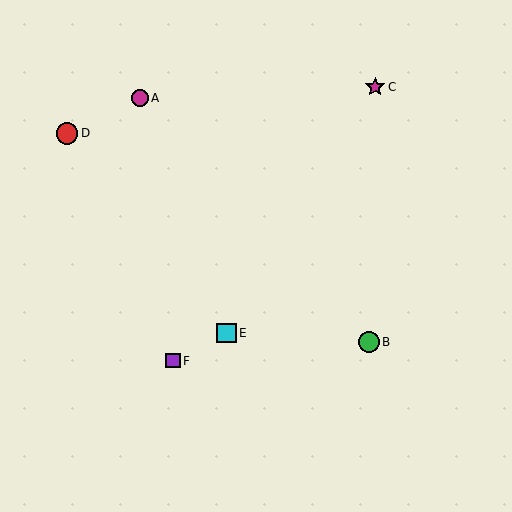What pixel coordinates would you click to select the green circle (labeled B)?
Click at (369, 342) to select the green circle B.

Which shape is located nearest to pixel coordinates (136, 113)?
The magenta circle (labeled A) at (140, 98) is nearest to that location.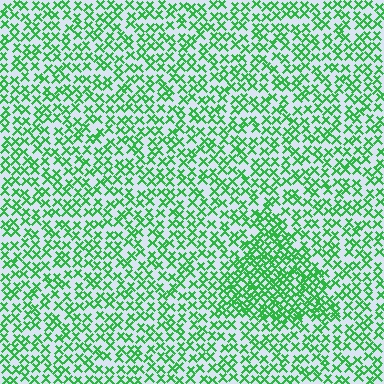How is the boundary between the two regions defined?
The boundary is defined by a change in element density (approximately 1.9x ratio). All elements are the same color, size, and shape.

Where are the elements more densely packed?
The elements are more densely packed inside the triangle boundary.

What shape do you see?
I see a triangle.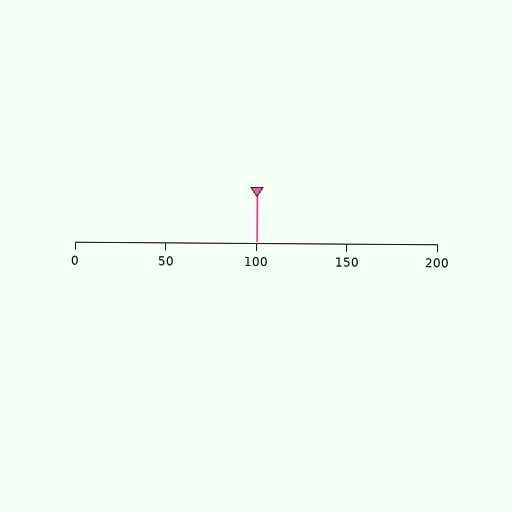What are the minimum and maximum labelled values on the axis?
The axis runs from 0 to 200.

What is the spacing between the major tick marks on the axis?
The major ticks are spaced 50 apart.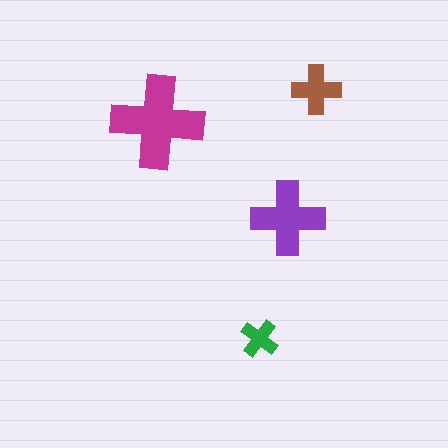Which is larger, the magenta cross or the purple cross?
The magenta one.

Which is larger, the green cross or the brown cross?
The brown one.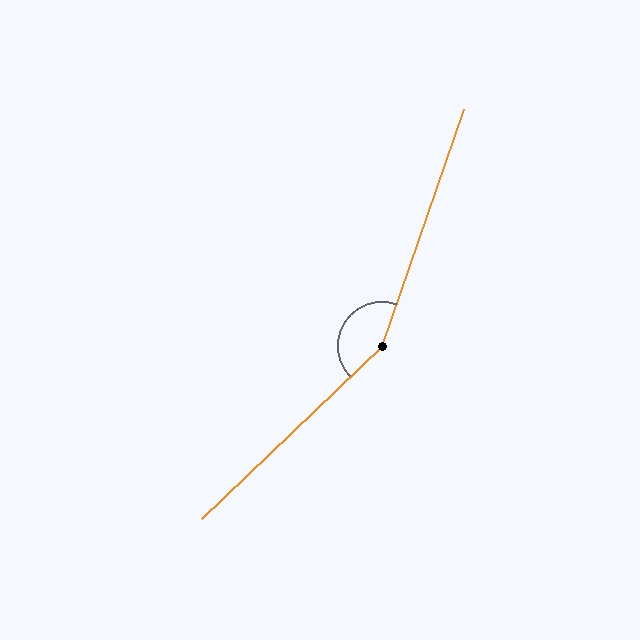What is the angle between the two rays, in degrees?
Approximately 153 degrees.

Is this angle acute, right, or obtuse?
It is obtuse.